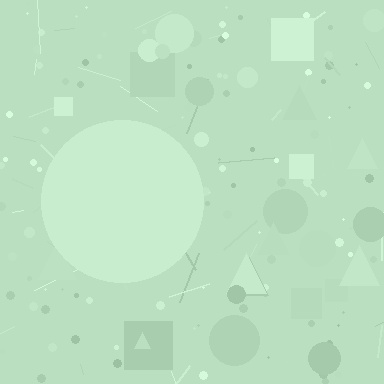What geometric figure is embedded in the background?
A circle is embedded in the background.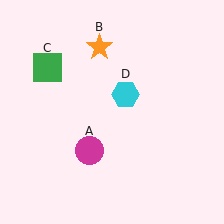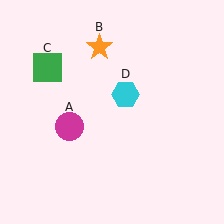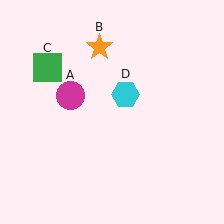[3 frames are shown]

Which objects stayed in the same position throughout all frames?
Orange star (object B) and green square (object C) and cyan hexagon (object D) remained stationary.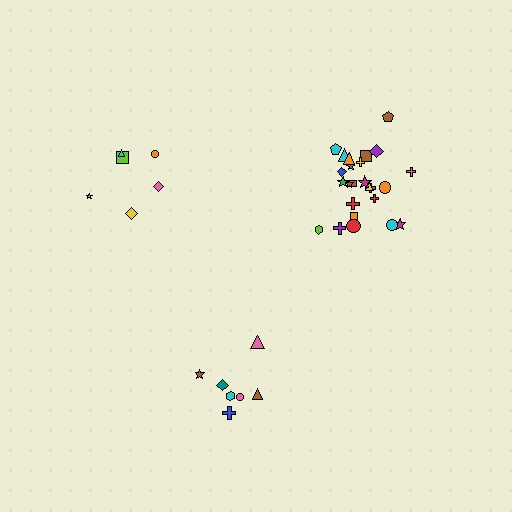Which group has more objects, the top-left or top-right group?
The top-right group.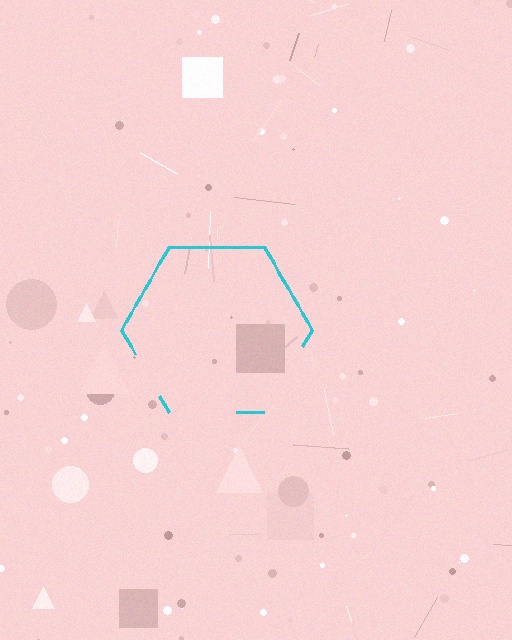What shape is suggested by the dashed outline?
The dashed outline suggests a hexagon.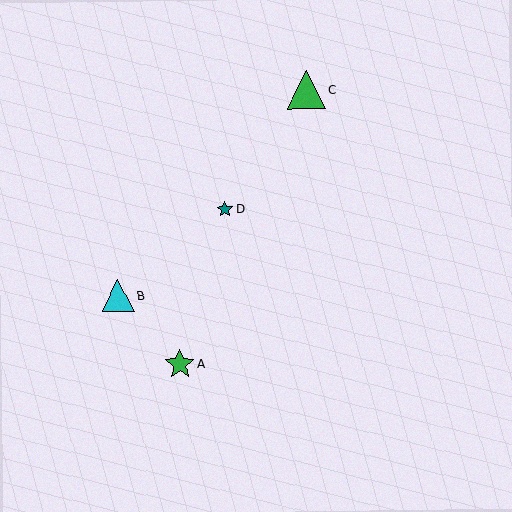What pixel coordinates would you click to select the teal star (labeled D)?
Click at (225, 210) to select the teal star D.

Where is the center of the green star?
The center of the green star is at (180, 364).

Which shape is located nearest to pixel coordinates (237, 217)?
The teal star (labeled D) at (225, 210) is nearest to that location.